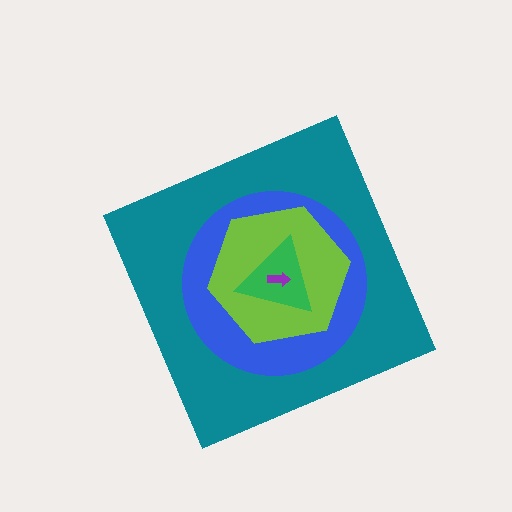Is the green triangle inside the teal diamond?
Yes.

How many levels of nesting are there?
5.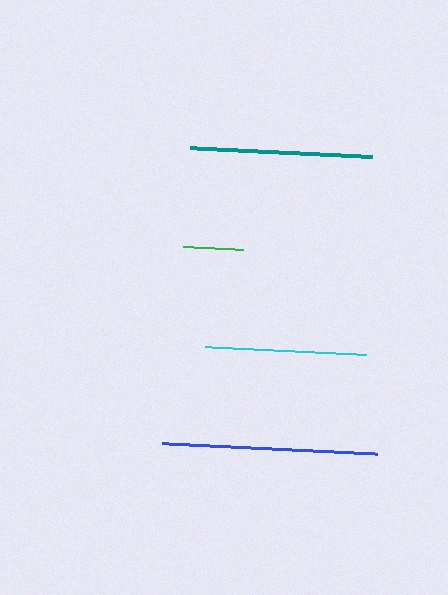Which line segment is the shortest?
The green line is the shortest at approximately 61 pixels.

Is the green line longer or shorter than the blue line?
The blue line is longer than the green line.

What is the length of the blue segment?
The blue segment is approximately 215 pixels long.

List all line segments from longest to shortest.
From longest to shortest: blue, teal, cyan, green.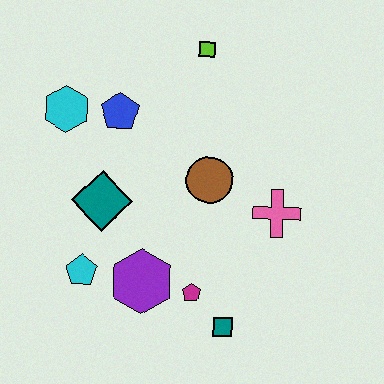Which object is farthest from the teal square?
The lime square is farthest from the teal square.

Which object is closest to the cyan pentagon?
The purple hexagon is closest to the cyan pentagon.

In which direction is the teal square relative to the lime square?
The teal square is below the lime square.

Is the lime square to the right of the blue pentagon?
Yes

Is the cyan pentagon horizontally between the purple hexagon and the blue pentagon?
No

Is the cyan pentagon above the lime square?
No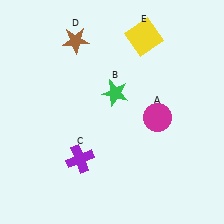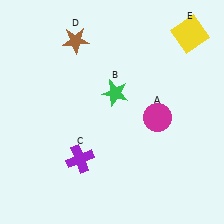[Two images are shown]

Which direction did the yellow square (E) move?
The yellow square (E) moved right.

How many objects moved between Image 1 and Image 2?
1 object moved between the two images.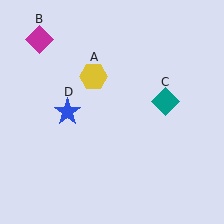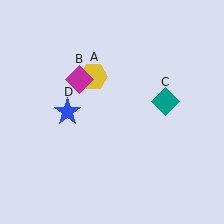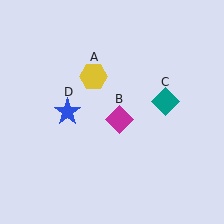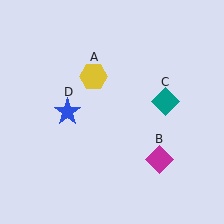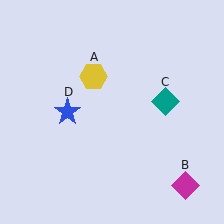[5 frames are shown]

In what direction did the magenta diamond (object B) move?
The magenta diamond (object B) moved down and to the right.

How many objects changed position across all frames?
1 object changed position: magenta diamond (object B).